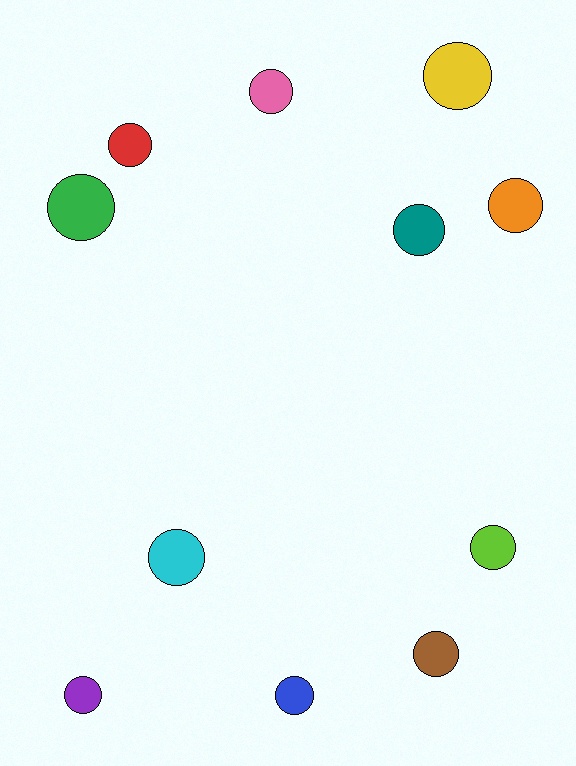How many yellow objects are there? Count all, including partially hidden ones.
There is 1 yellow object.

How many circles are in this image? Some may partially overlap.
There are 11 circles.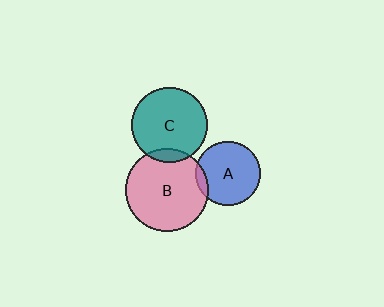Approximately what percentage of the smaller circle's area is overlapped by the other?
Approximately 10%.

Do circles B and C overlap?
Yes.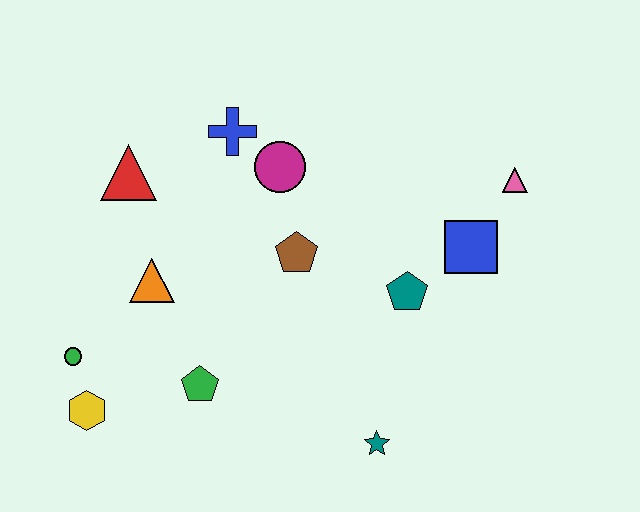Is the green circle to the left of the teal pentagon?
Yes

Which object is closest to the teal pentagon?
The blue square is closest to the teal pentagon.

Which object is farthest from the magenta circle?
The yellow hexagon is farthest from the magenta circle.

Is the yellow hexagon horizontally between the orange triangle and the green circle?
Yes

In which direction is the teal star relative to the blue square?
The teal star is below the blue square.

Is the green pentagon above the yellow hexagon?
Yes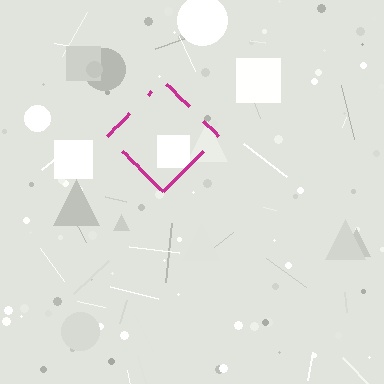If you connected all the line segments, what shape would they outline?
They would outline a diamond.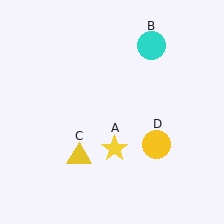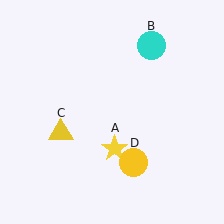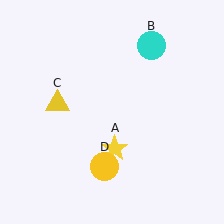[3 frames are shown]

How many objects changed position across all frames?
2 objects changed position: yellow triangle (object C), yellow circle (object D).